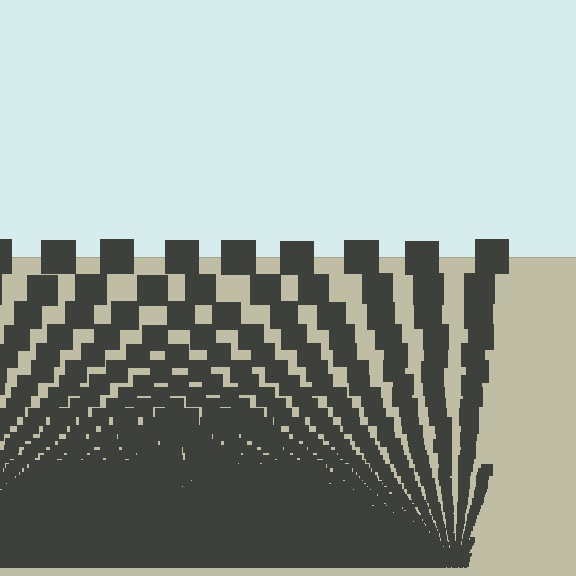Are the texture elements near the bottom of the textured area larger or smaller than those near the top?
Smaller. The gradient is inverted — elements near the bottom are smaller and denser.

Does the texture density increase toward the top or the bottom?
Density increases toward the bottom.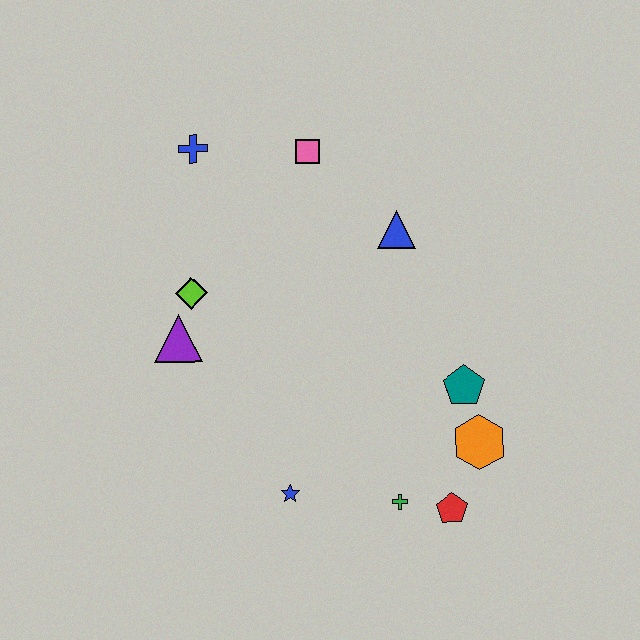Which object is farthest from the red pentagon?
The blue cross is farthest from the red pentagon.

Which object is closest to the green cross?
The red pentagon is closest to the green cross.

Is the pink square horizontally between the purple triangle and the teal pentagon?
Yes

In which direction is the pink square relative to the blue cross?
The pink square is to the right of the blue cross.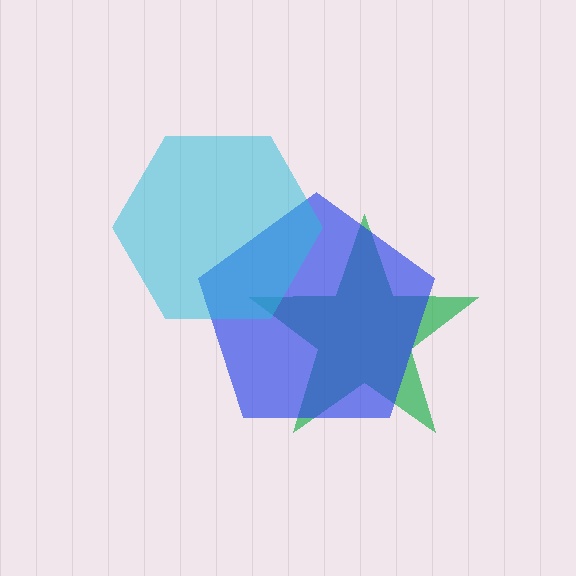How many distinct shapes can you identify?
There are 3 distinct shapes: a green star, a blue pentagon, a cyan hexagon.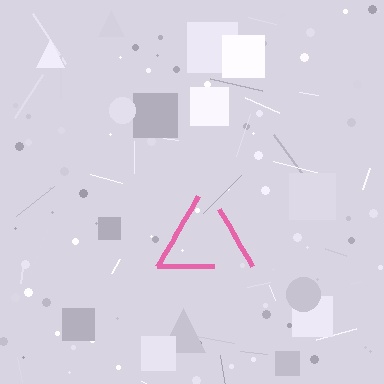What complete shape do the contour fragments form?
The contour fragments form a triangle.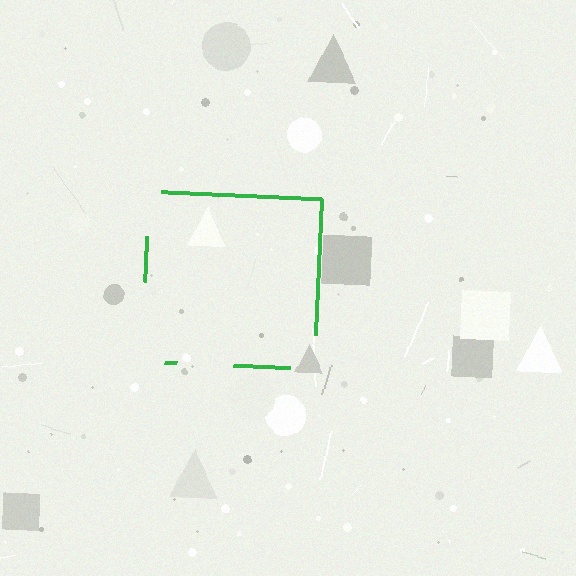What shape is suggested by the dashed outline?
The dashed outline suggests a square.